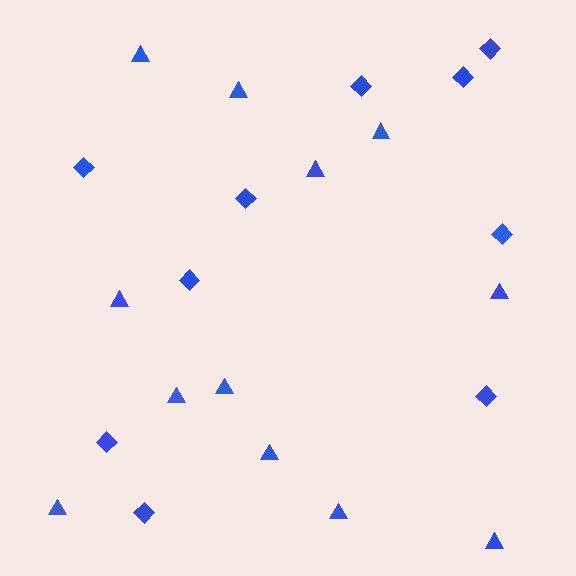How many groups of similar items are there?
There are 2 groups: one group of diamonds (10) and one group of triangles (12).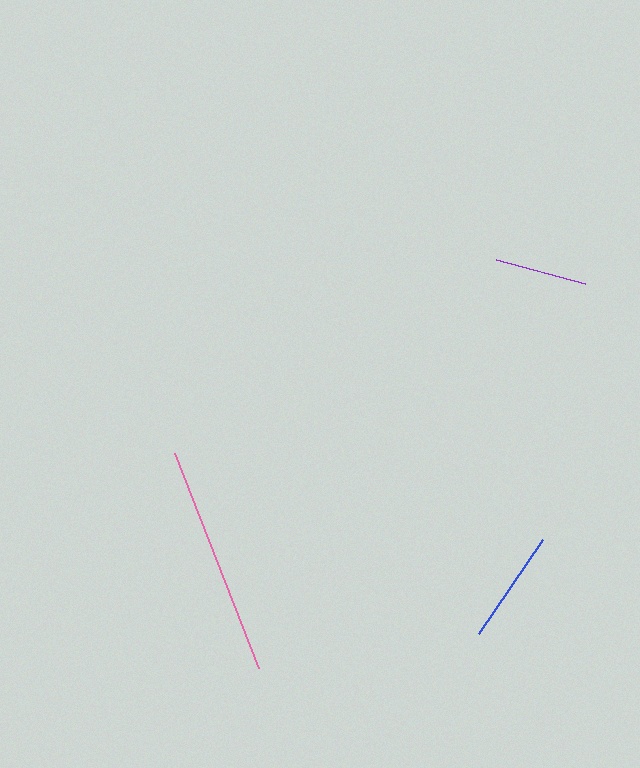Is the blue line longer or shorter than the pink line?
The pink line is longer than the blue line.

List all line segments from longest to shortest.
From longest to shortest: pink, blue, purple.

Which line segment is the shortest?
The purple line is the shortest at approximately 92 pixels.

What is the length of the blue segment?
The blue segment is approximately 114 pixels long.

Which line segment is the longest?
The pink line is the longest at approximately 232 pixels.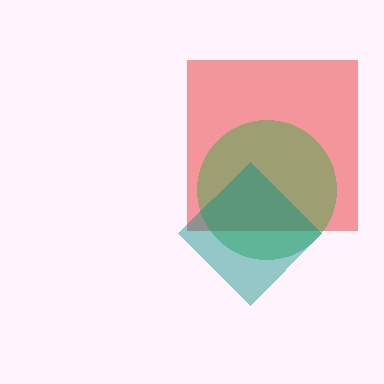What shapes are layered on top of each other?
The layered shapes are: a red square, a green circle, a teal diamond.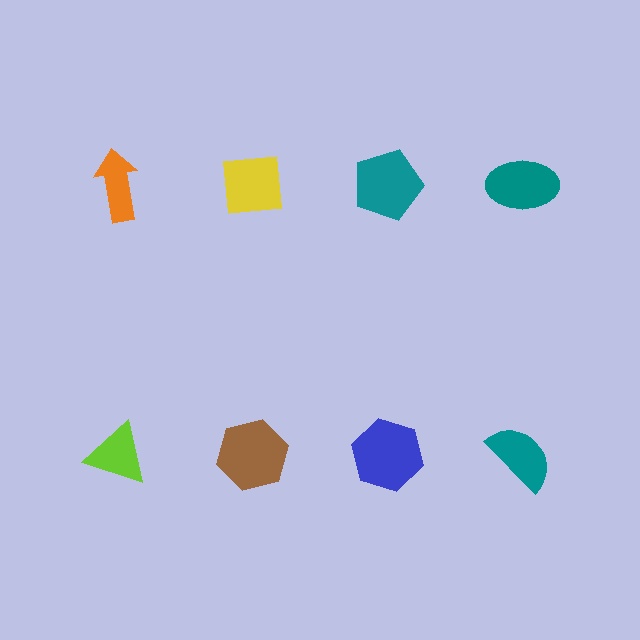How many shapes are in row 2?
4 shapes.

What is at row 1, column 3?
A teal pentagon.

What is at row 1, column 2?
A yellow square.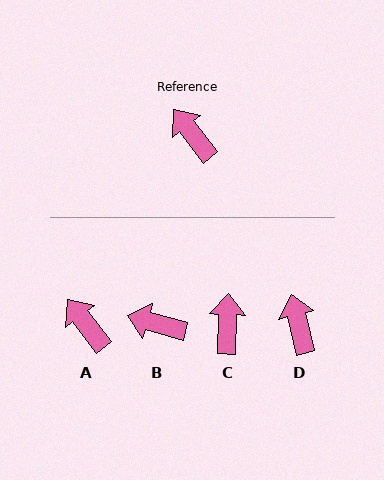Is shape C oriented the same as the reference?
No, it is off by about 40 degrees.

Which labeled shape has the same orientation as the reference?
A.